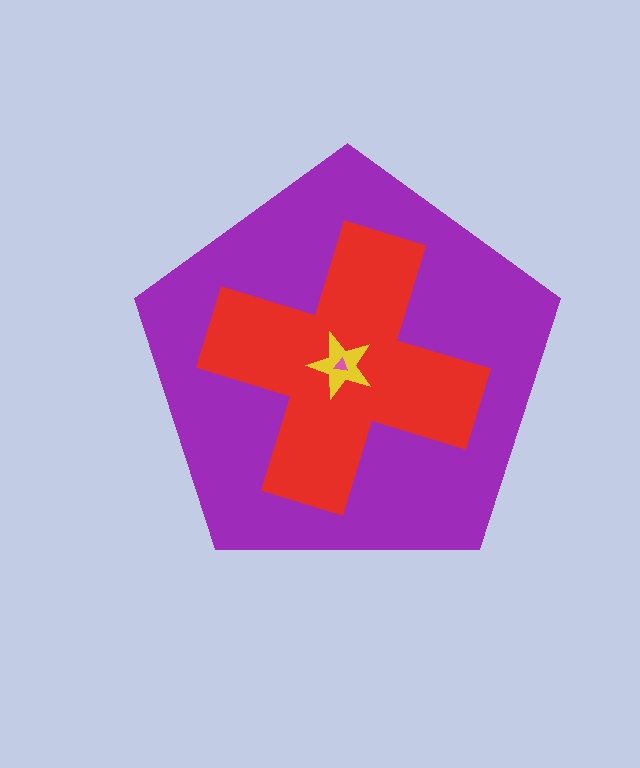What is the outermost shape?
The purple pentagon.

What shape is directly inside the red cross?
The yellow star.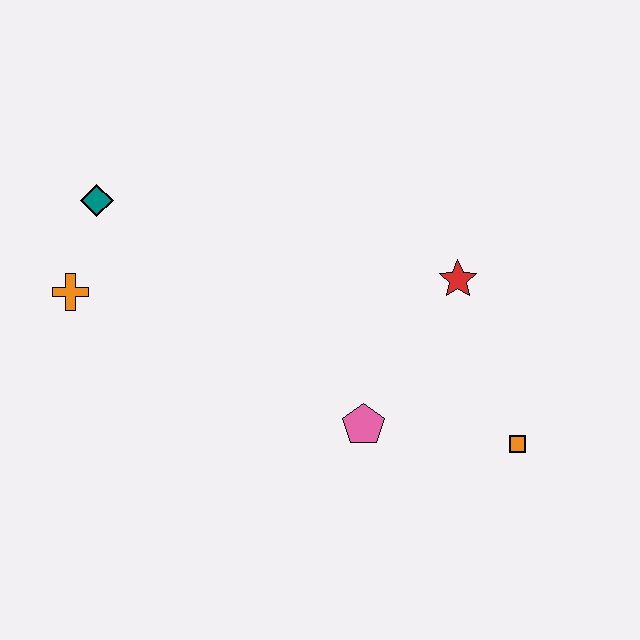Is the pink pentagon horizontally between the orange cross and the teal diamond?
No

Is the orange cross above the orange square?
Yes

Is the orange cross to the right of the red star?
No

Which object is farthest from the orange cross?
The orange square is farthest from the orange cross.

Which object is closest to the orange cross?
The teal diamond is closest to the orange cross.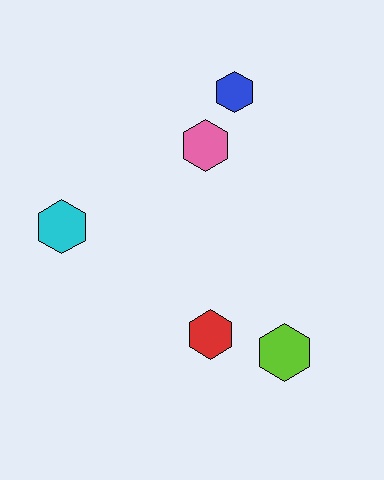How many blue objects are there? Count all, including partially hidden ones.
There is 1 blue object.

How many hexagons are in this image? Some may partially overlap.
There are 5 hexagons.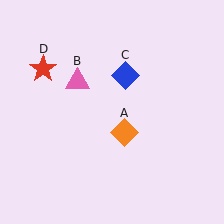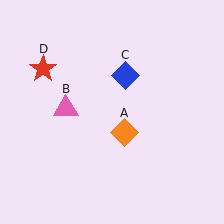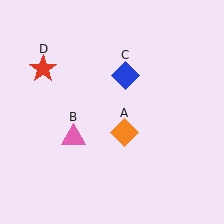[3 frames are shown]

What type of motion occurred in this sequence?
The pink triangle (object B) rotated counterclockwise around the center of the scene.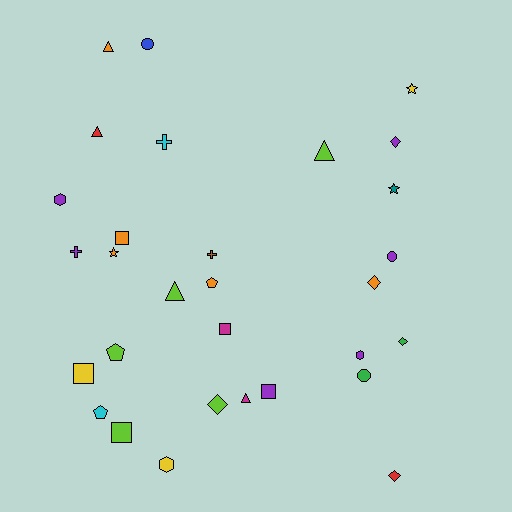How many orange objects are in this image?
There are 5 orange objects.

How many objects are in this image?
There are 30 objects.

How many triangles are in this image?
There are 5 triangles.